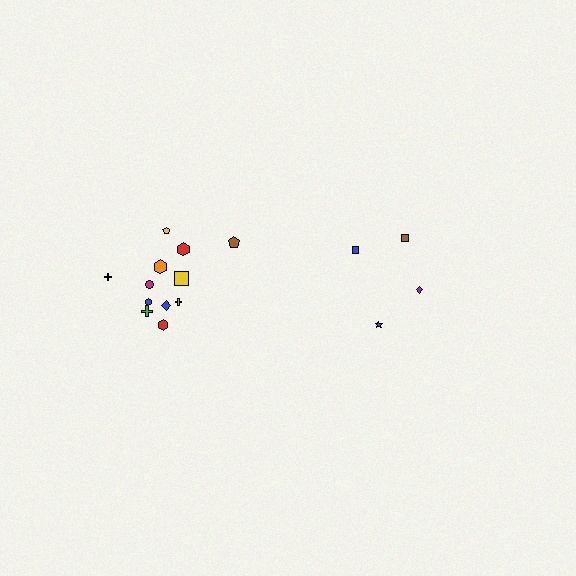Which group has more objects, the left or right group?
The left group.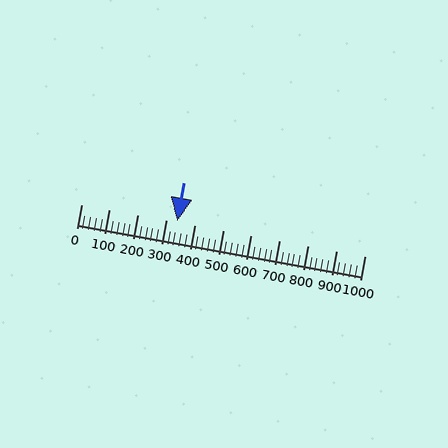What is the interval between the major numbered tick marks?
The major tick marks are spaced 100 units apart.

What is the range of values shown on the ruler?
The ruler shows values from 0 to 1000.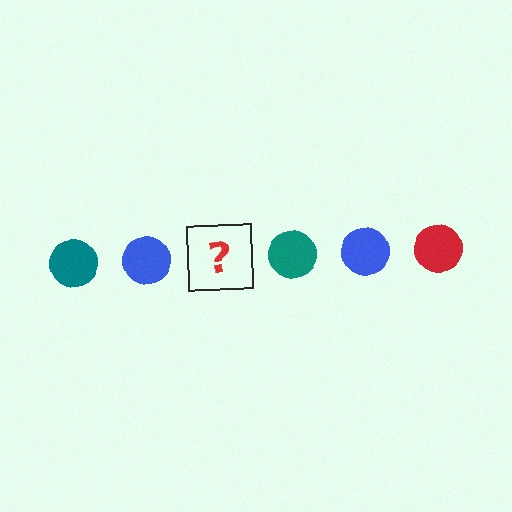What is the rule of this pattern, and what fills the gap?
The rule is that the pattern cycles through teal, blue, red circles. The gap should be filled with a red circle.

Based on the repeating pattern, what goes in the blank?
The blank should be a red circle.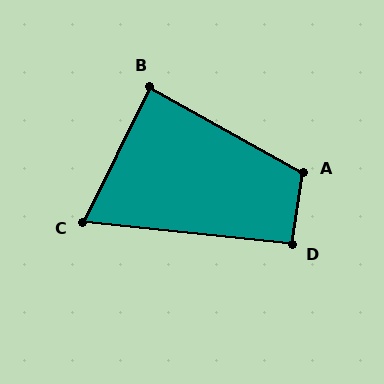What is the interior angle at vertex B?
Approximately 87 degrees (approximately right).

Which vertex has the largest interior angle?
A, at approximately 110 degrees.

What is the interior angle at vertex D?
Approximately 93 degrees (approximately right).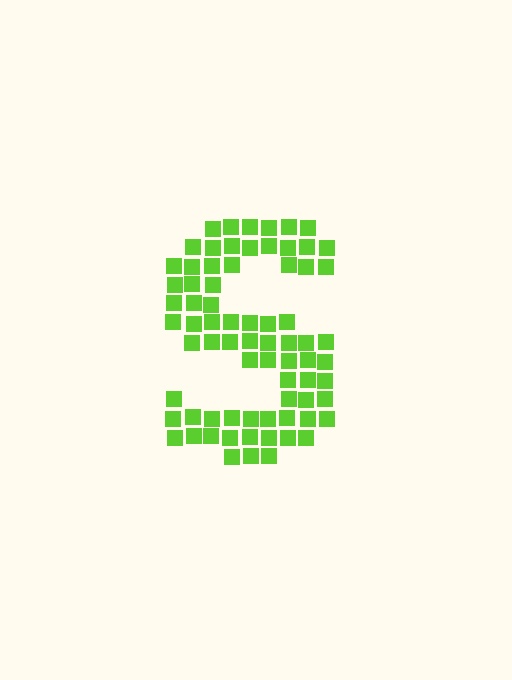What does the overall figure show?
The overall figure shows the letter S.